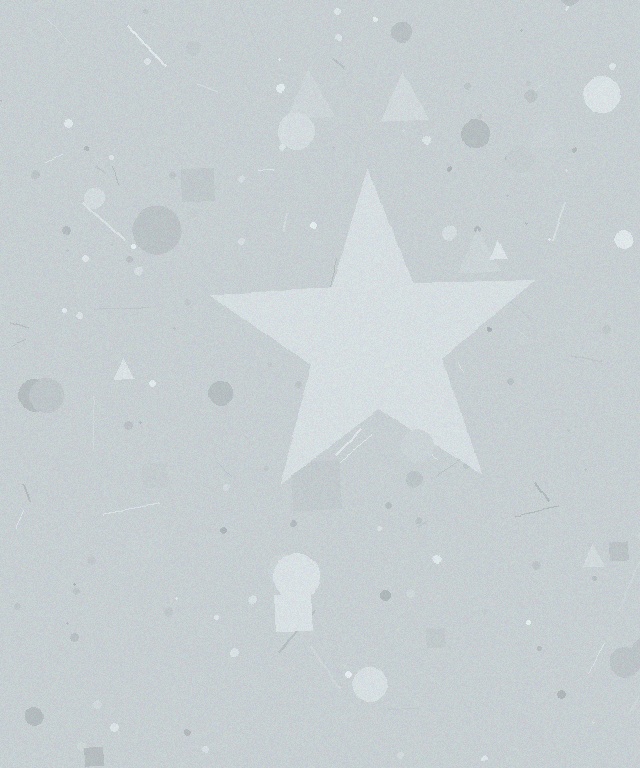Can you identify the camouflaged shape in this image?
The camouflaged shape is a star.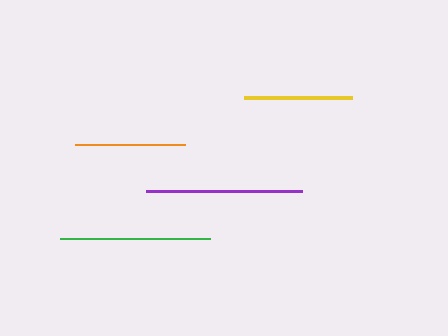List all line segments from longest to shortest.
From longest to shortest: purple, green, orange, yellow.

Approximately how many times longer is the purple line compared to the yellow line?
The purple line is approximately 1.5 times the length of the yellow line.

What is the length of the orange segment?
The orange segment is approximately 110 pixels long.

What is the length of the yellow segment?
The yellow segment is approximately 108 pixels long.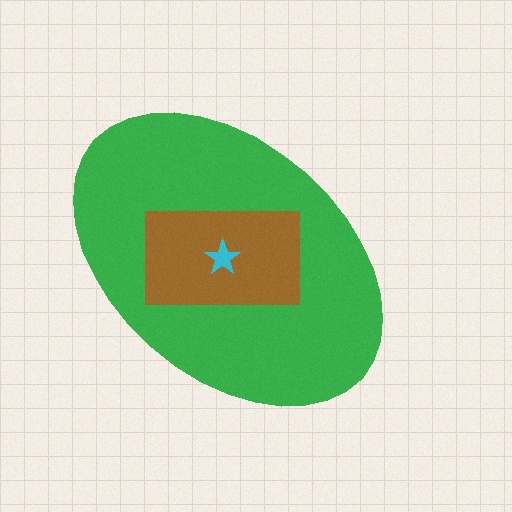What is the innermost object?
The cyan star.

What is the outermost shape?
The green ellipse.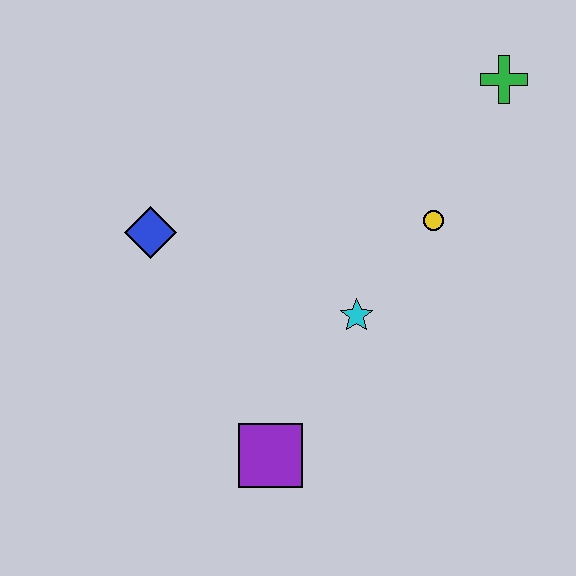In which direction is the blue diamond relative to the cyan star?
The blue diamond is to the left of the cyan star.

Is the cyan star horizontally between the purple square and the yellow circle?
Yes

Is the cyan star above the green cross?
No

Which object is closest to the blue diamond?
The cyan star is closest to the blue diamond.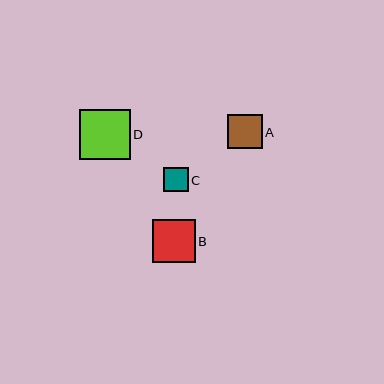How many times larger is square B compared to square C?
Square B is approximately 1.8 times the size of square C.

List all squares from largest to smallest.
From largest to smallest: D, B, A, C.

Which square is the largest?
Square D is the largest with a size of approximately 51 pixels.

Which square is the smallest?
Square C is the smallest with a size of approximately 24 pixels.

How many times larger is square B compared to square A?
Square B is approximately 1.2 times the size of square A.